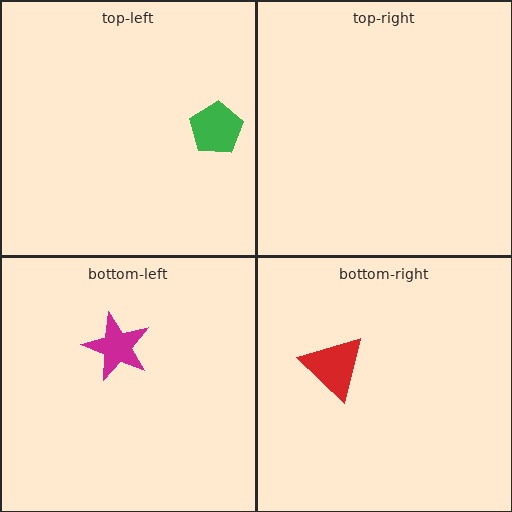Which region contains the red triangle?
The bottom-right region.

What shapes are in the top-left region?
The green pentagon.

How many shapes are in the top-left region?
1.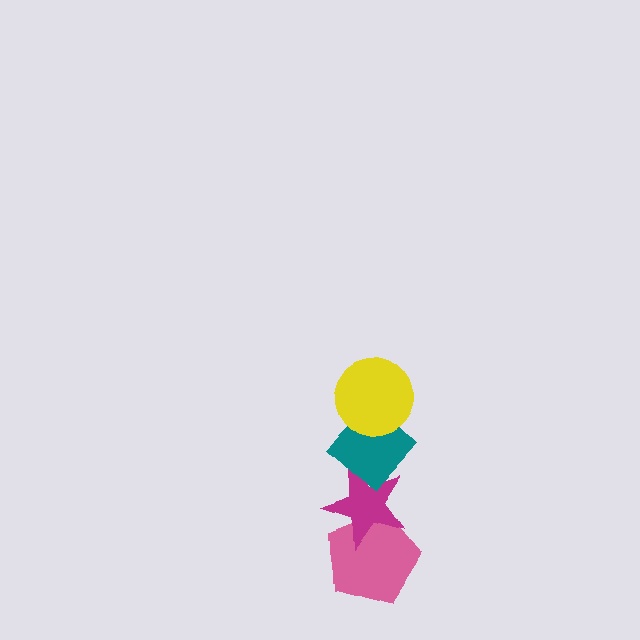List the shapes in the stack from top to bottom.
From top to bottom: the yellow circle, the teal diamond, the magenta star, the pink pentagon.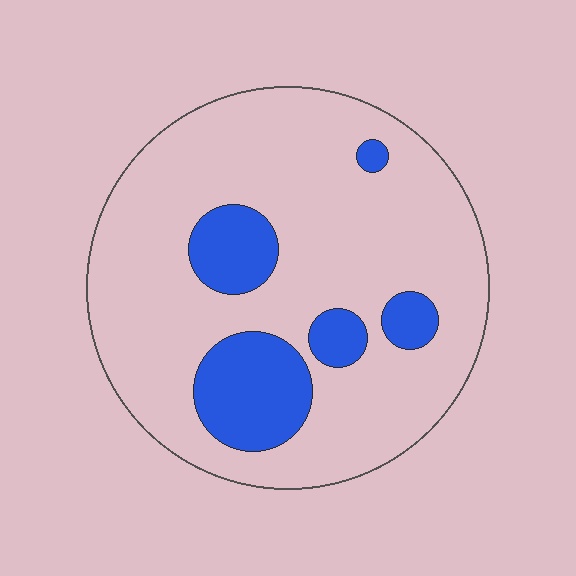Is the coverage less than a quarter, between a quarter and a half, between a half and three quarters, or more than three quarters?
Less than a quarter.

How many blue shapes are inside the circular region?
5.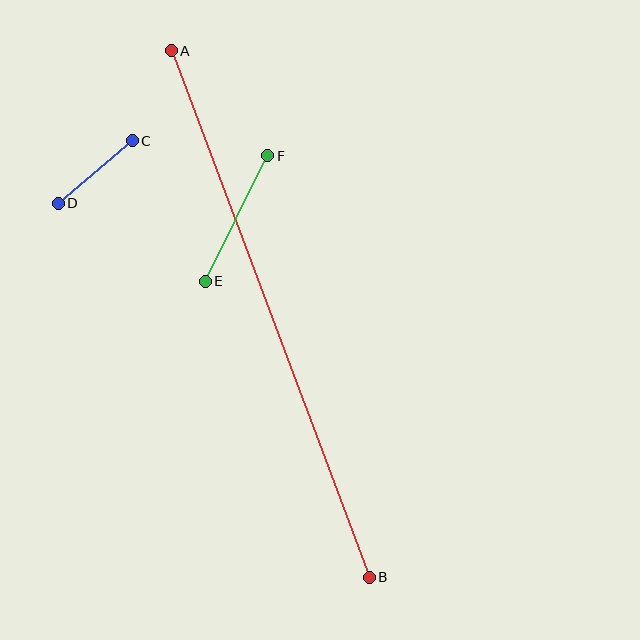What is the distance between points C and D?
The distance is approximately 97 pixels.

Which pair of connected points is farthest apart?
Points A and B are farthest apart.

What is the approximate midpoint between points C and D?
The midpoint is at approximately (95, 172) pixels.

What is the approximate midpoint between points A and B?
The midpoint is at approximately (270, 314) pixels.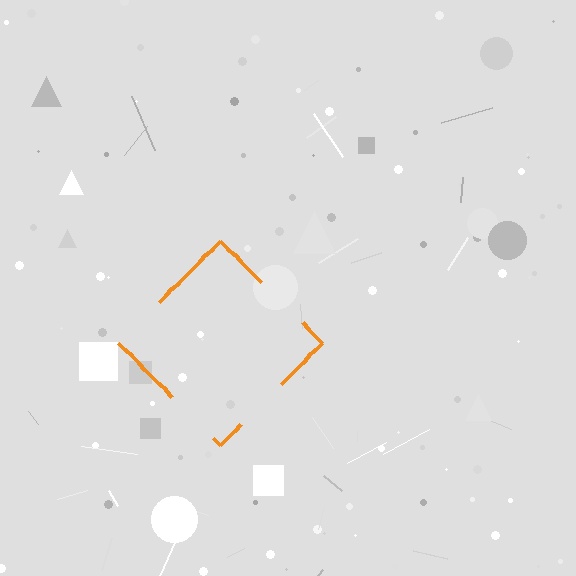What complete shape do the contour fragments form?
The contour fragments form a diamond.